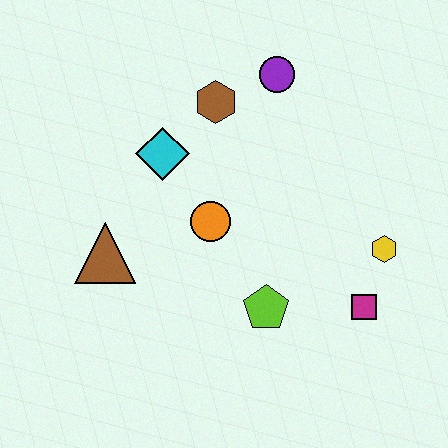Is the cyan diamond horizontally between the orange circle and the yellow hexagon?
No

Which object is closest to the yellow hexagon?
The magenta square is closest to the yellow hexagon.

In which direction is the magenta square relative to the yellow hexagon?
The magenta square is below the yellow hexagon.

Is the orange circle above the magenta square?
Yes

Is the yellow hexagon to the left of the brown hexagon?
No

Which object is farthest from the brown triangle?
The yellow hexagon is farthest from the brown triangle.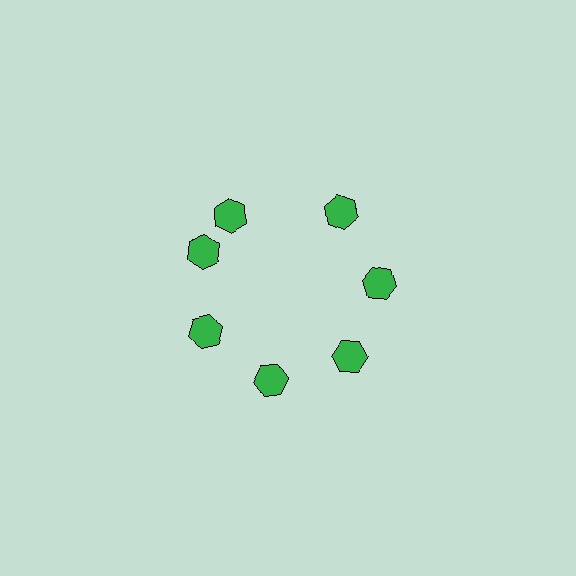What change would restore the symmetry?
The symmetry would be restored by rotating it back into even spacing with its neighbors so that all 7 hexagons sit at equal angles and equal distance from the center.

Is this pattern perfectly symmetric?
No. The 7 green hexagons are arranged in a ring, but one element near the 12 o'clock position is rotated out of alignment along the ring, breaking the 7-fold rotational symmetry.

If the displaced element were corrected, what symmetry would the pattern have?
It would have 7-fold rotational symmetry — the pattern would map onto itself every 51 degrees.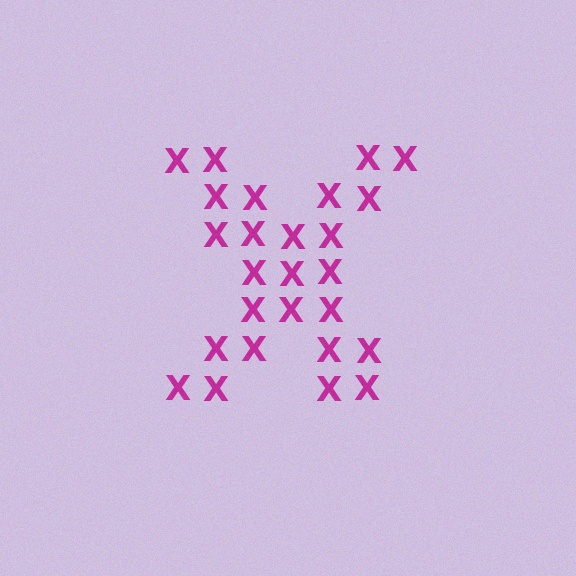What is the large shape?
The large shape is the letter X.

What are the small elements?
The small elements are letter X's.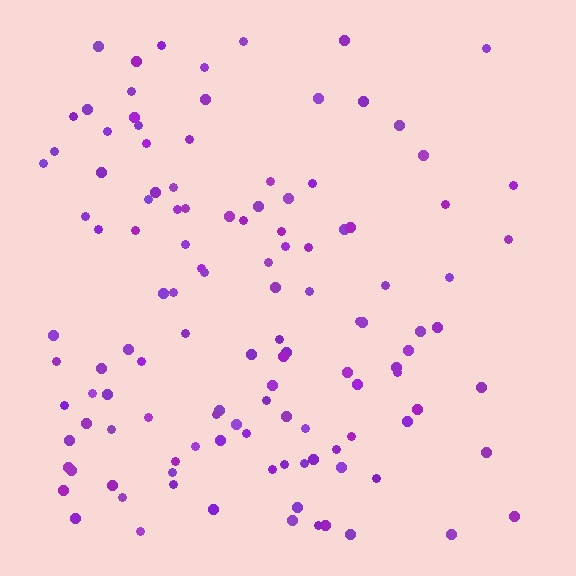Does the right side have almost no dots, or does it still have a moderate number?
Still a moderate number, just noticeably fewer than the left.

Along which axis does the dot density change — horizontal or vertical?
Horizontal.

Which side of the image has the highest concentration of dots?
The left.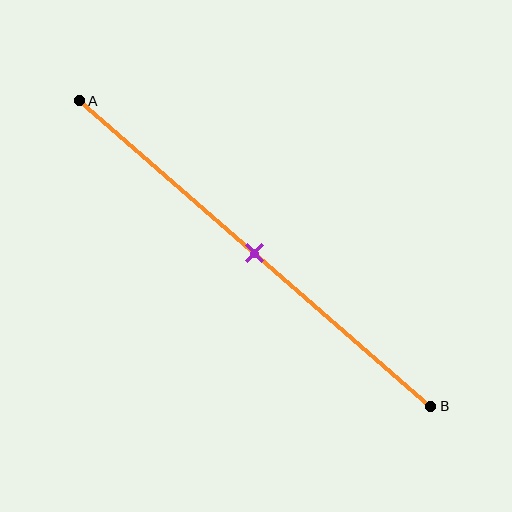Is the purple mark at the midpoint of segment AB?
Yes, the mark is approximately at the midpoint.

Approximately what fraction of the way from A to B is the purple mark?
The purple mark is approximately 50% of the way from A to B.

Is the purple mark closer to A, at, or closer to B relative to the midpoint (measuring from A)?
The purple mark is approximately at the midpoint of segment AB.